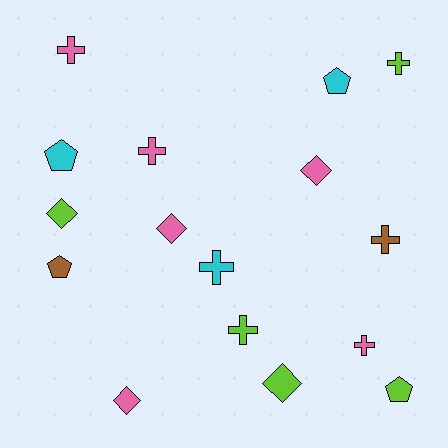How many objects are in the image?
There are 16 objects.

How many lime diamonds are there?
There are 2 lime diamonds.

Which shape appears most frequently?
Cross, with 7 objects.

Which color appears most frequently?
Pink, with 6 objects.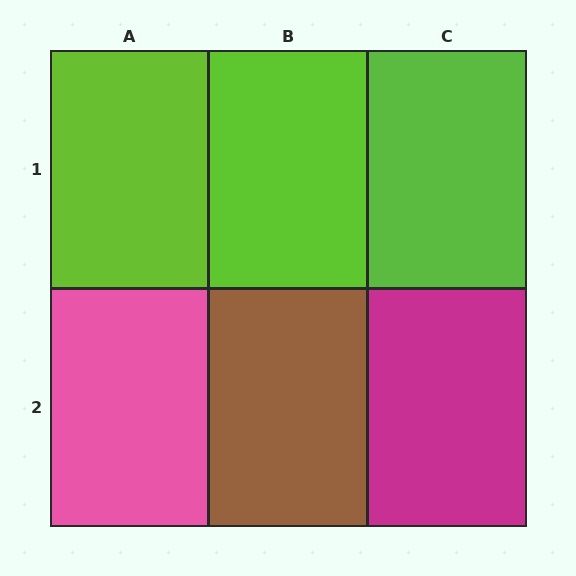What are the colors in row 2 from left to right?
Pink, brown, magenta.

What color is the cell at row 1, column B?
Lime.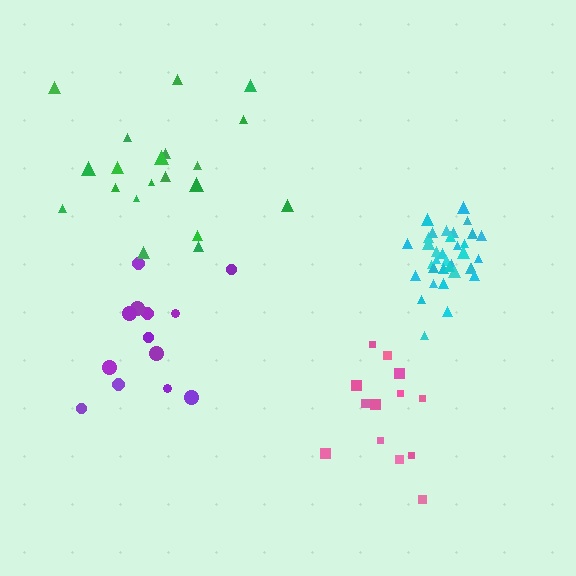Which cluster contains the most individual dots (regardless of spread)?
Cyan (35).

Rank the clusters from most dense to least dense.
cyan, purple, pink, green.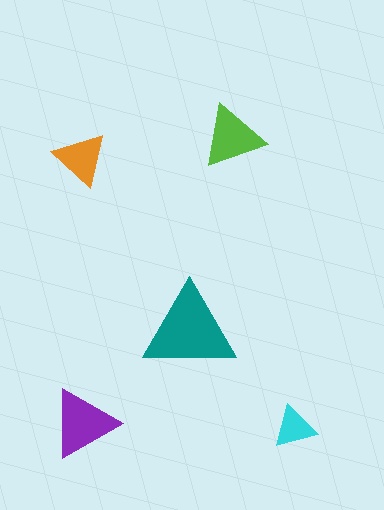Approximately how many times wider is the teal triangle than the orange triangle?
About 1.5 times wider.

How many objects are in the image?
There are 5 objects in the image.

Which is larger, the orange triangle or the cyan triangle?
The orange one.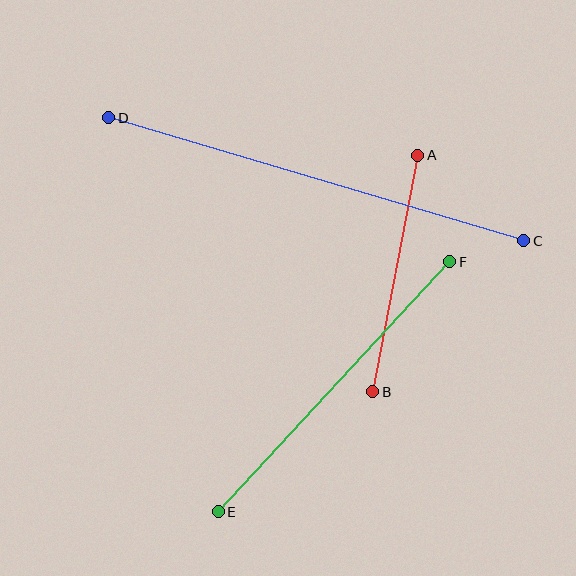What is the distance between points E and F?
The distance is approximately 341 pixels.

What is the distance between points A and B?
The distance is approximately 240 pixels.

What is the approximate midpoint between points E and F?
The midpoint is at approximately (334, 387) pixels.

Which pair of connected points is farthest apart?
Points C and D are farthest apart.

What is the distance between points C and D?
The distance is approximately 433 pixels.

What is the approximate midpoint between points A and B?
The midpoint is at approximately (395, 273) pixels.